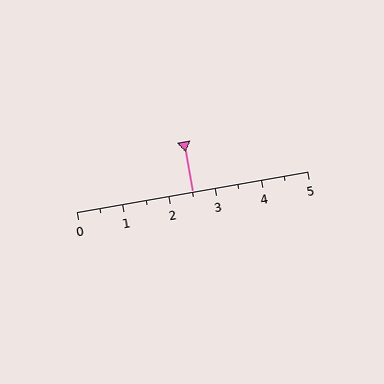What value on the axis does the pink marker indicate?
The marker indicates approximately 2.5.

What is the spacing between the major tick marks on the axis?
The major ticks are spaced 1 apart.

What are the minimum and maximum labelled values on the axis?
The axis runs from 0 to 5.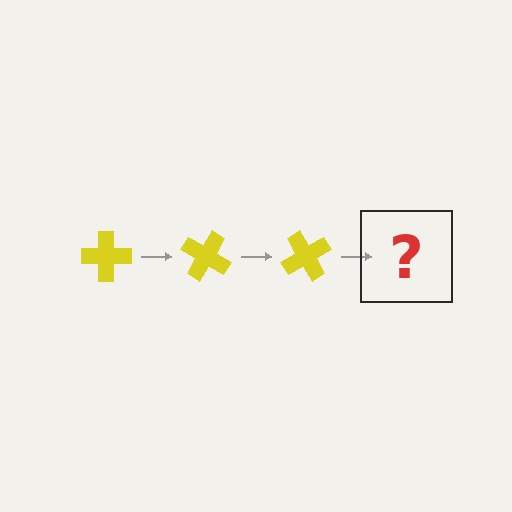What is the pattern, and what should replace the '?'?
The pattern is that the cross rotates 30 degrees each step. The '?' should be a yellow cross rotated 90 degrees.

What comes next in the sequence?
The next element should be a yellow cross rotated 90 degrees.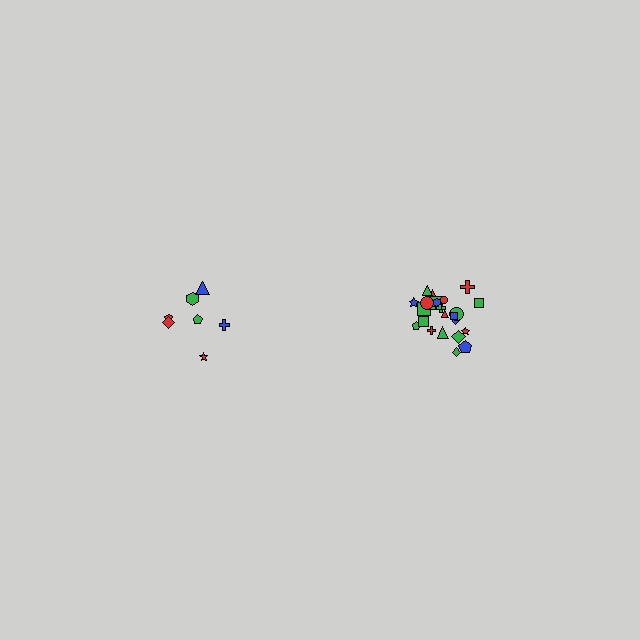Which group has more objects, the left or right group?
The right group.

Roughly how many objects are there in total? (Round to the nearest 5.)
Roughly 30 objects in total.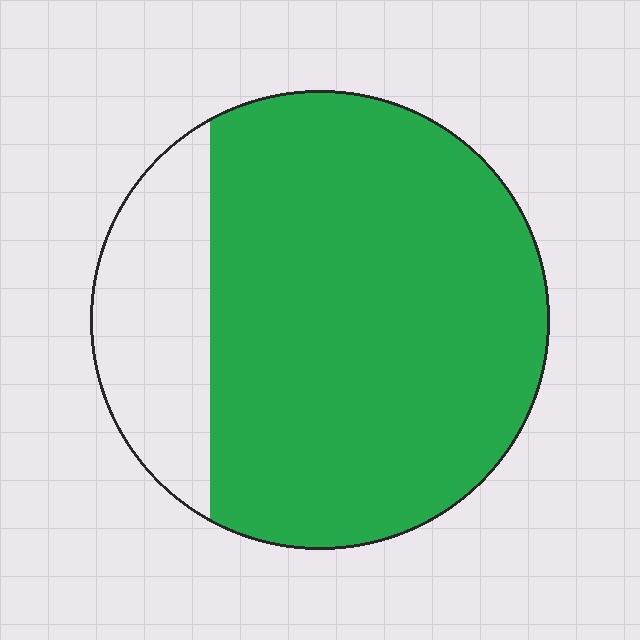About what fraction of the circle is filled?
About four fifths (4/5).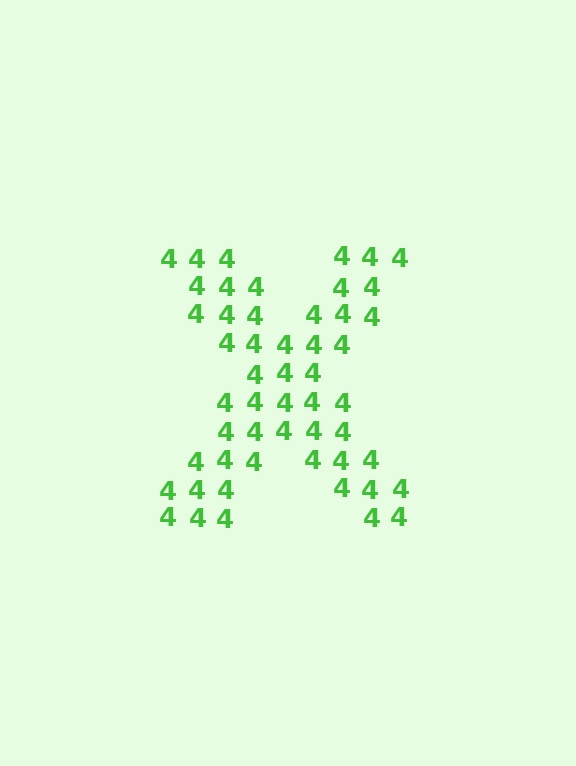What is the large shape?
The large shape is the letter X.